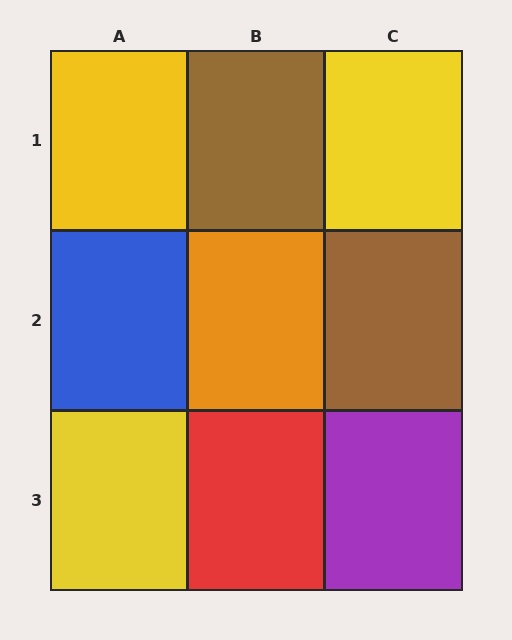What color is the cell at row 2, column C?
Brown.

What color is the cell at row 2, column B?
Orange.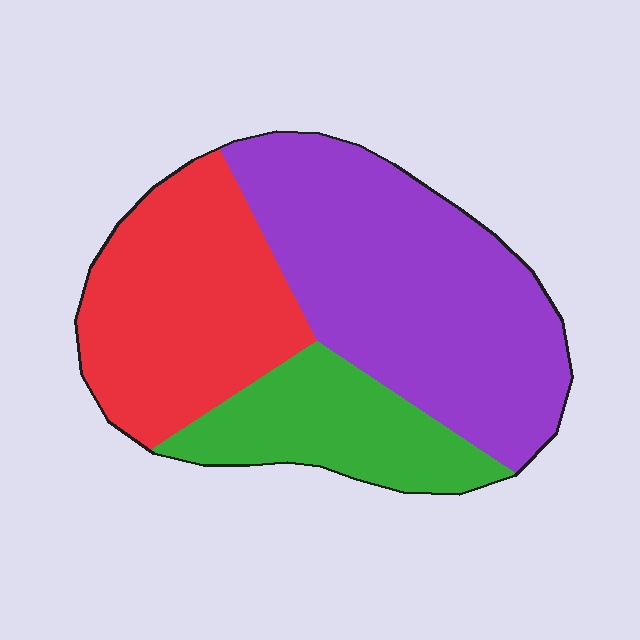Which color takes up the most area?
Purple, at roughly 45%.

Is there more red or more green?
Red.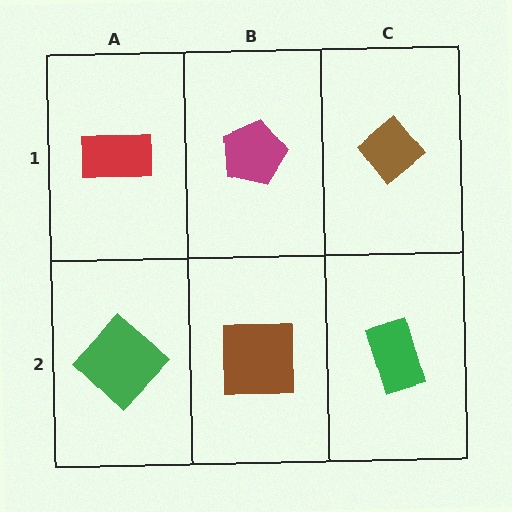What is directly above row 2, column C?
A brown diamond.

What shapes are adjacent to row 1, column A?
A green diamond (row 2, column A), a magenta pentagon (row 1, column B).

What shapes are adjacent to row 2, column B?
A magenta pentagon (row 1, column B), a green diamond (row 2, column A), a green rectangle (row 2, column C).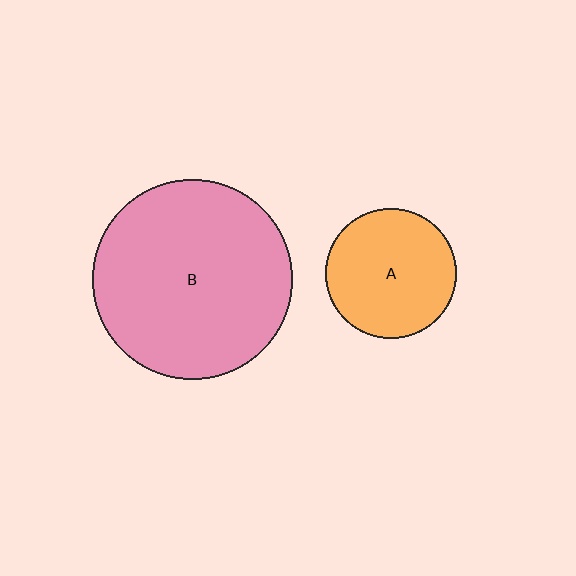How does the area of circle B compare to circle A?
Approximately 2.3 times.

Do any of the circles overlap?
No, none of the circles overlap.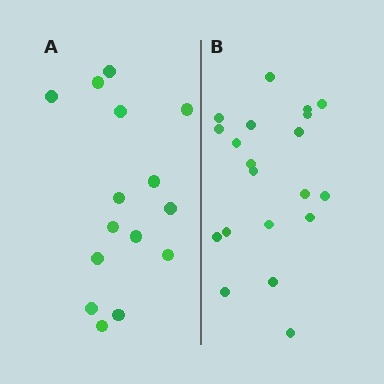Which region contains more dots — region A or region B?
Region B (the right region) has more dots.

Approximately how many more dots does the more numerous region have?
Region B has about 5 more dots than region A.